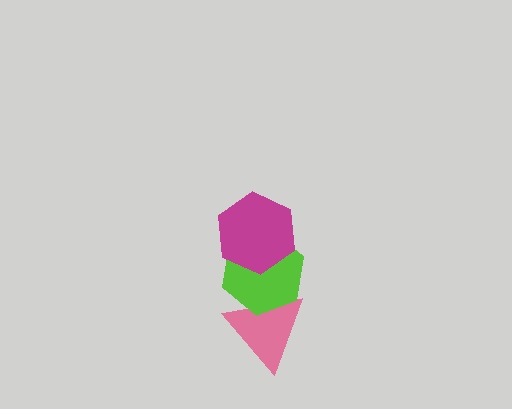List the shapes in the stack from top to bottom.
From top to bottom: the magenta hexagon, the lime hexagon, the pink triangle.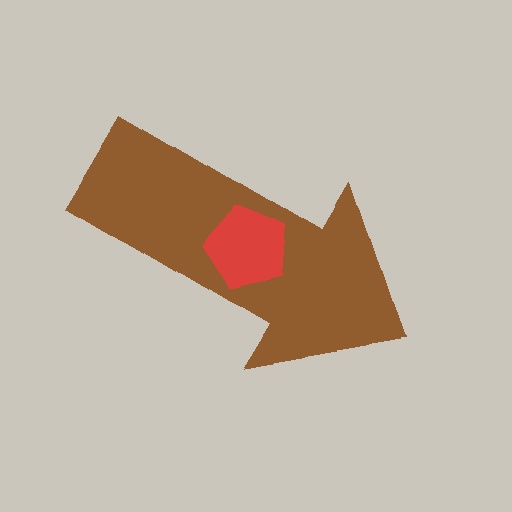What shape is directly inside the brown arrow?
The red pentagon.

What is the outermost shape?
The brown arrow.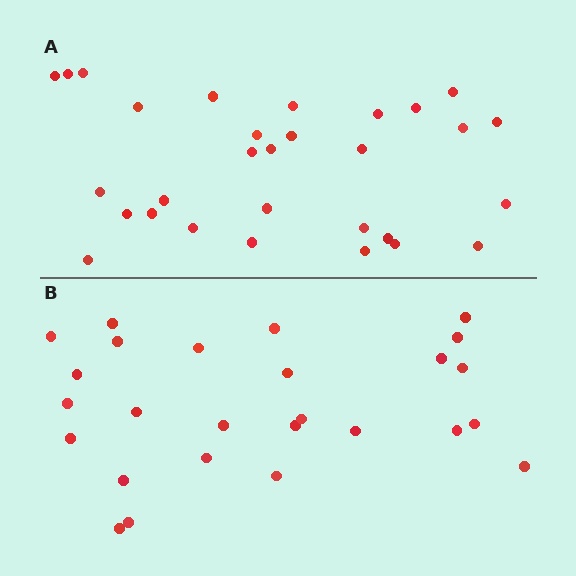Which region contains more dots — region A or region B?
Region A (the top region) has more dots.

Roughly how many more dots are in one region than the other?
Region A has about 4 more dots than region B.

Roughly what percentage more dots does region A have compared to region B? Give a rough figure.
About 15% more.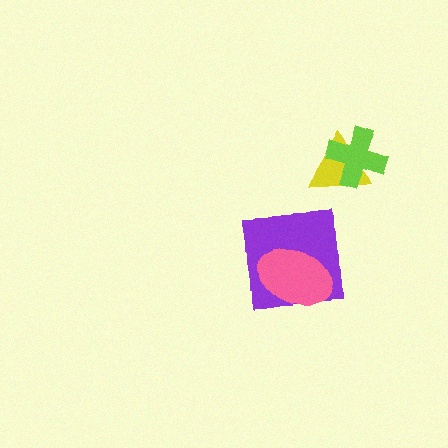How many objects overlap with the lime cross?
1 object overlaps with the lime cross.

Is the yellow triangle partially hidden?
Yes, it is partially covered by another shape.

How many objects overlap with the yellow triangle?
1 object overlaps with the yellow triangle.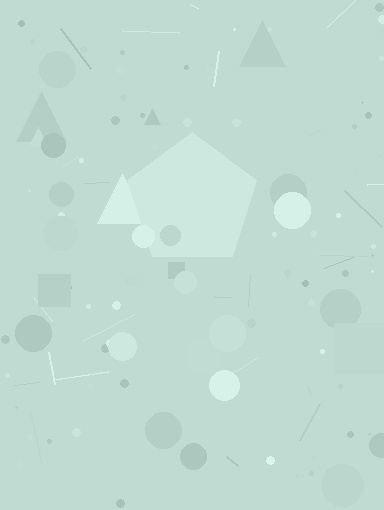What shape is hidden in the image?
A pentagon is hidden in the image.